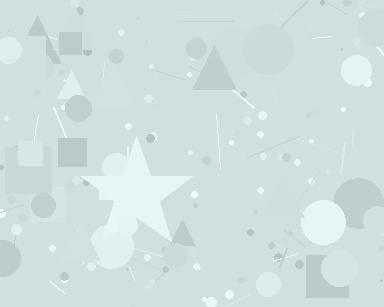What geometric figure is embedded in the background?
A star is embedded in the background.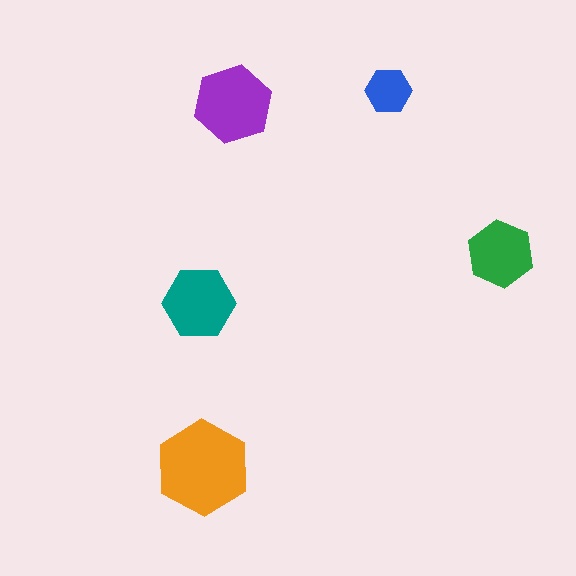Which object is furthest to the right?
The green hexagon is rightmost.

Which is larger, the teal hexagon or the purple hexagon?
The purple one.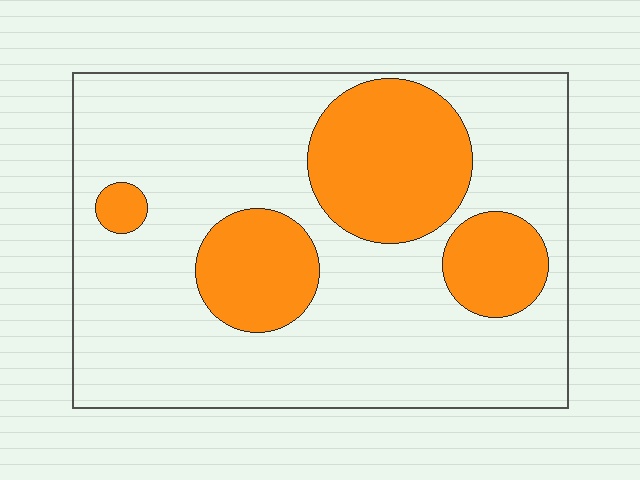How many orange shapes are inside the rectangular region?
4.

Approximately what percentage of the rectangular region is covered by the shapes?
Approximately 25%.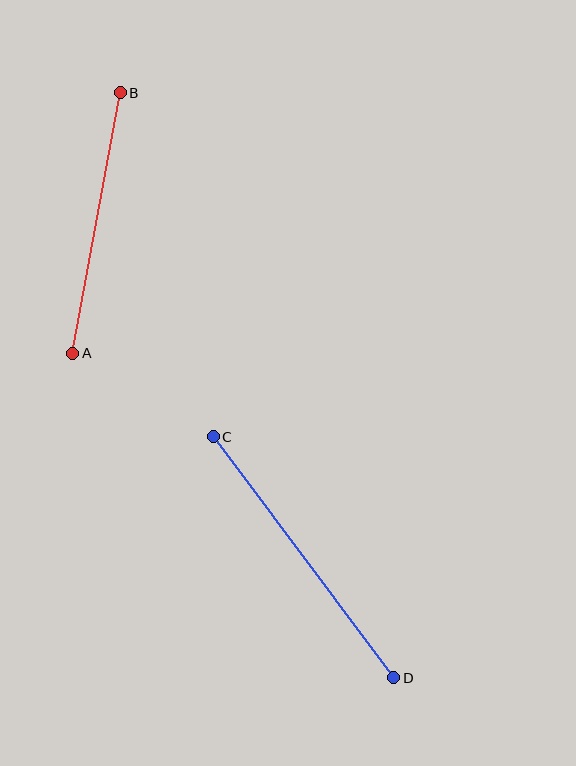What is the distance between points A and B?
The distance is approximately 265 pixels.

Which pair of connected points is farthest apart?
Points C and D are farthest apart.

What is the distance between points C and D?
The distance is approximately 301 pixels.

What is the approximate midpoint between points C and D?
The midpoint is at approximately (303, 557) pixels.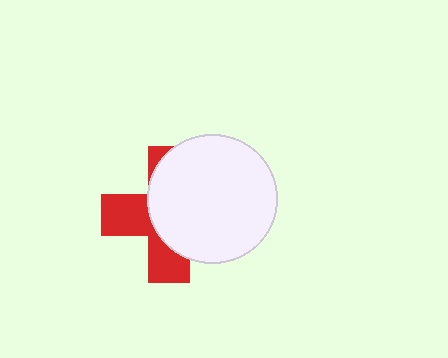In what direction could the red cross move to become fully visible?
The red cross could move left. That would shift it out from behind the white circle entirely.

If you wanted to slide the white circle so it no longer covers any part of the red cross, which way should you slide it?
Slide it right — that is the most direct way to separate the two shapes.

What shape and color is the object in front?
The object in front is a white circle.